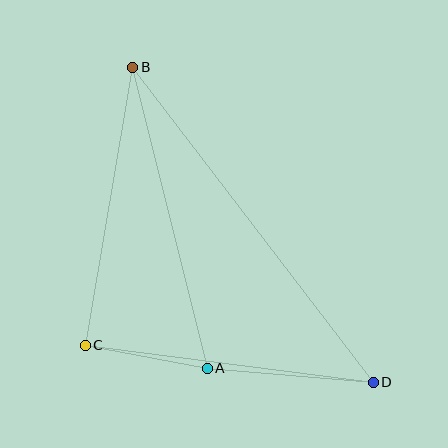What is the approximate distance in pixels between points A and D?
The distance between A and D is approximately 167 pixels.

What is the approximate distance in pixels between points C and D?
The distance between C and D is approximately 291 pixels.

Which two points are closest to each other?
Points A and C are closest to each other.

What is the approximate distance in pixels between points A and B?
The distance between A and B is approximately 310 pixels.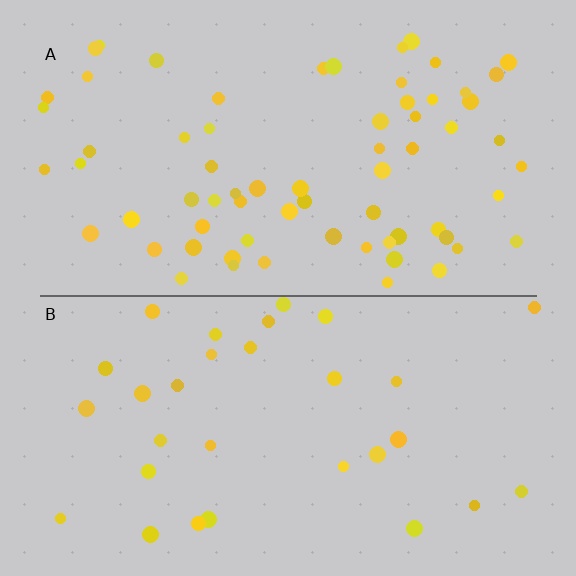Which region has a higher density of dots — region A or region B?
A (the top).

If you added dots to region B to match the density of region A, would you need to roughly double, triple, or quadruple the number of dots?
Approximately double.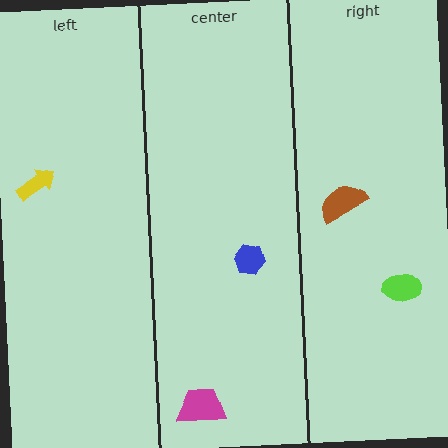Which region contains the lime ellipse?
The right region.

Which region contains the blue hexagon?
The center region.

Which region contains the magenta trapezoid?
The center region.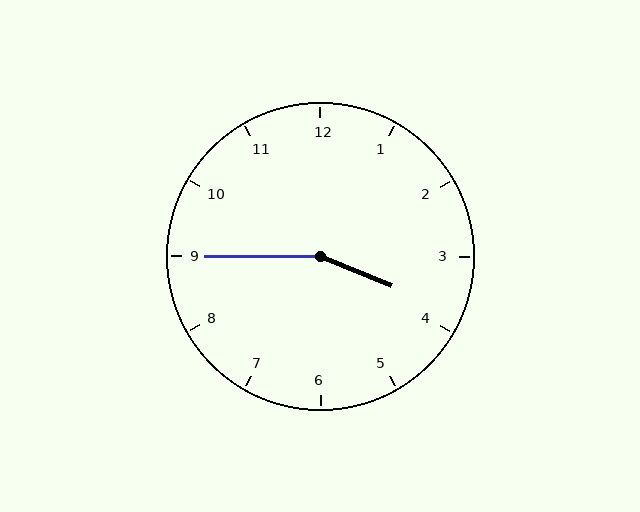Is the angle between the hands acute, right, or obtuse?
It is obtuse.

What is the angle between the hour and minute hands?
Approximately 158 degrees.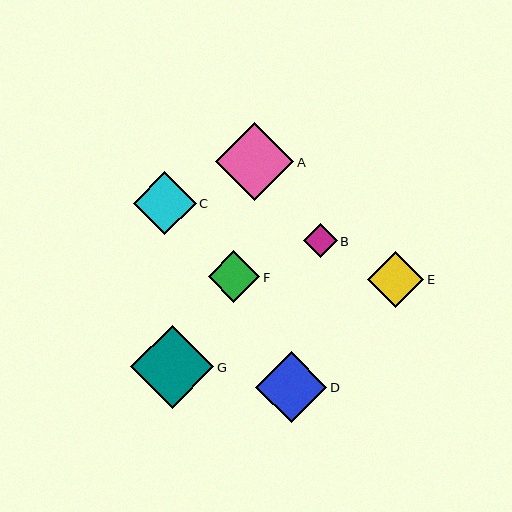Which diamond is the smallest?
Diamond B is the smallest with a size of approximately 34 pixels.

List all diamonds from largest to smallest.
From largest to smallest: G, A, D, C, E, F, B.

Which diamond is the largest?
Diamond G is the largest with a size of approximately 83 pixels.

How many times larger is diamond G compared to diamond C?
Diamond G is approximately 1.3 times the size of diamond C.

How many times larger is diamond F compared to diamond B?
Diamond F is approximately 1.5 times the size of diamond B.